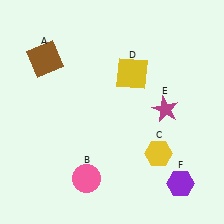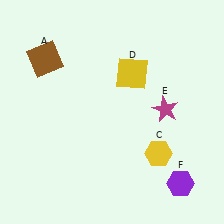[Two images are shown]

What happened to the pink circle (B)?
The pink circle (B) was removed in Image 2. It was in the bottom-left area of Image 1.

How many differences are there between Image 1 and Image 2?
There is 1 difference between the two images.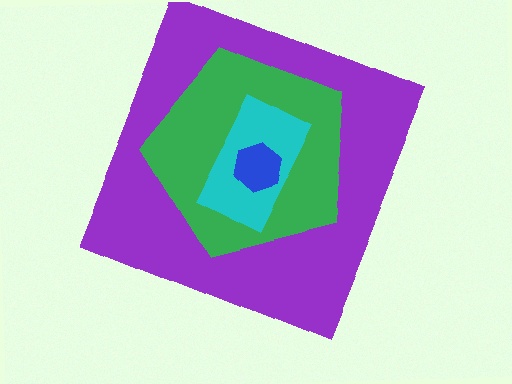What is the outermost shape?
The purple square.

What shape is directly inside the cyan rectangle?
The blue hexagon.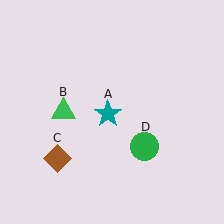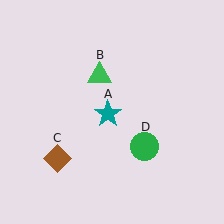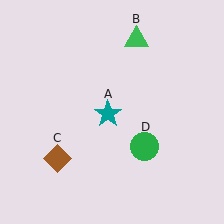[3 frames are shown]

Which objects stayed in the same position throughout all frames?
Teal star (object A) and brown diamond (object C) and green circle (object D) remained stationary.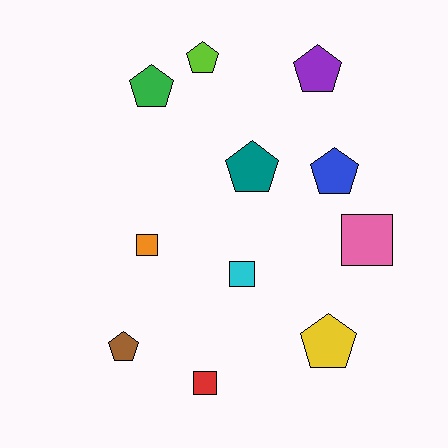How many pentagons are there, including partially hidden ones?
There are 7 pentagons.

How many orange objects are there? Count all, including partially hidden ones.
There is 1 orange object.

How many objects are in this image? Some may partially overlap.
There are 11 objects.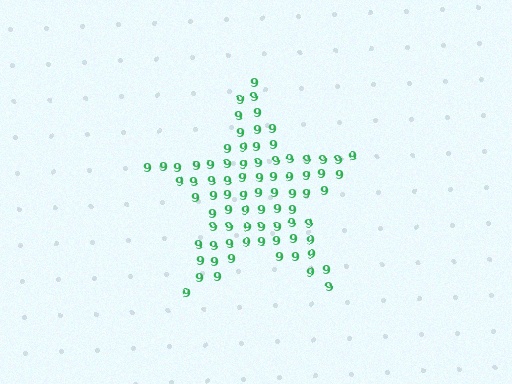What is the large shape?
The large shape is a star.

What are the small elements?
The small elements are digit 9's.